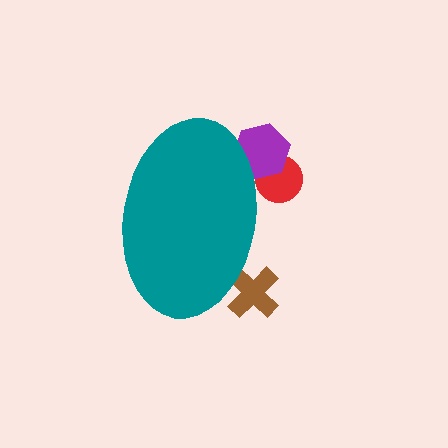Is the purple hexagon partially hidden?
Yes, the purple hexagon is partially hidden behind the teal ellipse.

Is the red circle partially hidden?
Yes, the red circle is partially hidden behind the teal ellipse.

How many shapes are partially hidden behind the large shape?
3 shapes are partially hidden.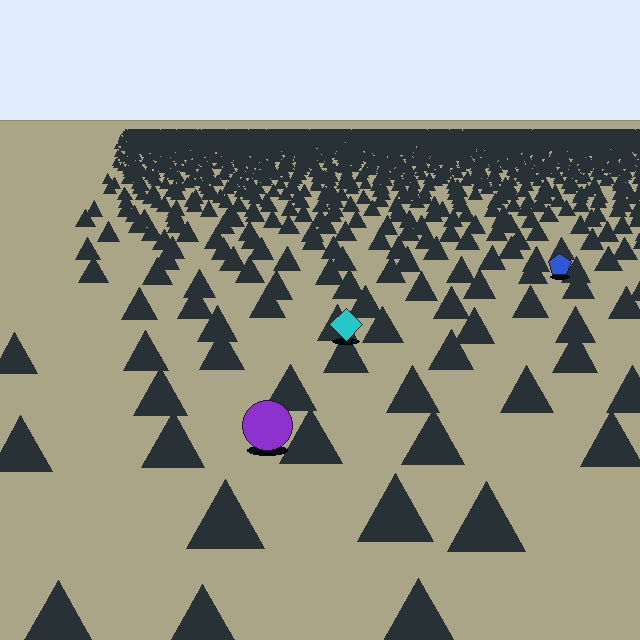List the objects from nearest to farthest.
From nearest to farthest: the purple circle, the cyan diamond, the blue pentagon.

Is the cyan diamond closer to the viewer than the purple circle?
No. The purple circle is closer — you can tell from the texture gradient: the ground texture is coarser near it.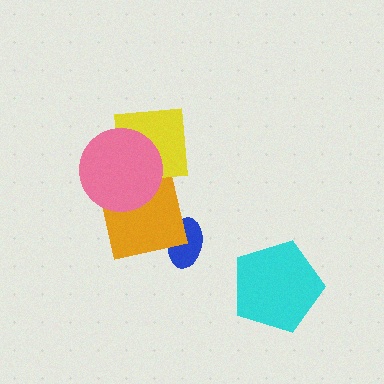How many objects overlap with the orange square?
3 objects overlap with the orange square.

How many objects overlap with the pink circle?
2 objects overlap with the pink circle.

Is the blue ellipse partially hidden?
Yes, it is partially covered by another shape.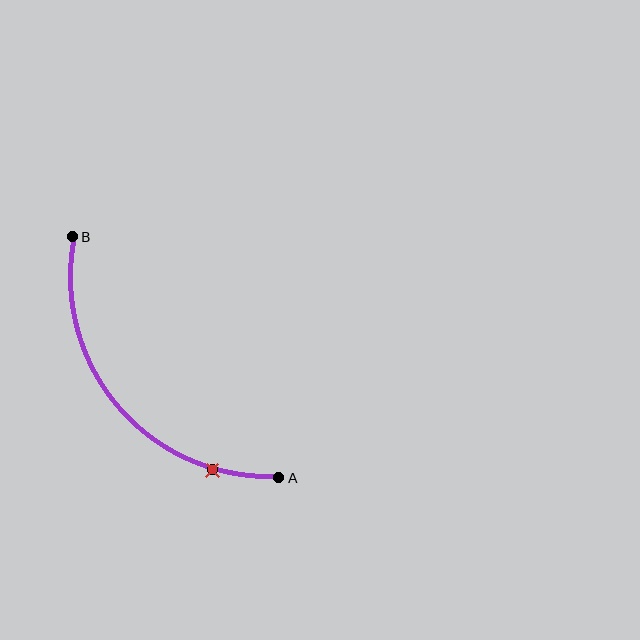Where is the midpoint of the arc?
The arc midpoint is the point on the curve farthest from the straight line joining A and B. It sits below and to the left of that line.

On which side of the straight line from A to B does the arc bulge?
The arc bulges below and to the left of the straight line connecting A and B.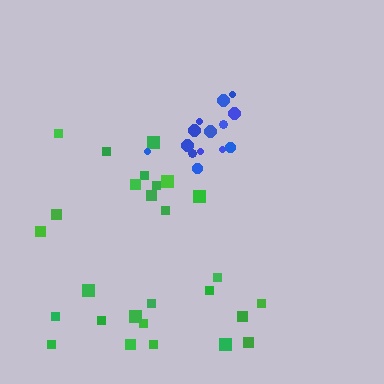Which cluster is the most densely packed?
Blue.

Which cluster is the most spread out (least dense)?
Green.